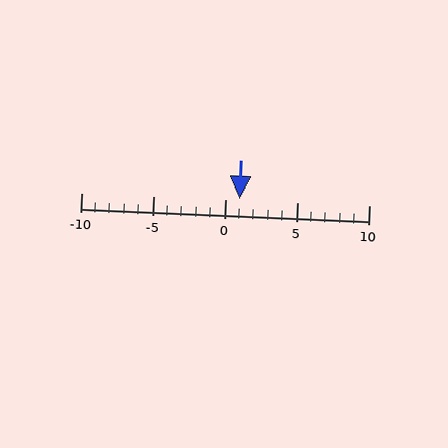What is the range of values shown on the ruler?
The ruler shows values from -10 to 10.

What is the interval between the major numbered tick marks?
The major tick marks are spaced 5 units apart.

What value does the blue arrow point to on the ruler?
The blue arrow points to approximately 1.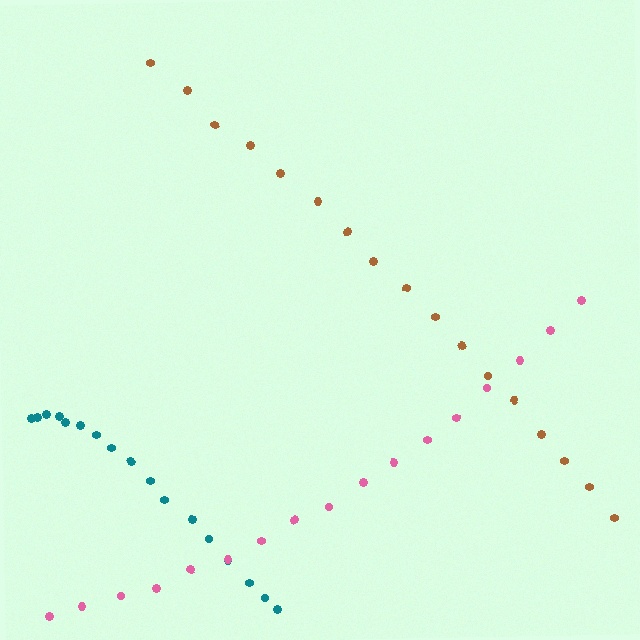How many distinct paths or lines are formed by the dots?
There are 3 distinct paths.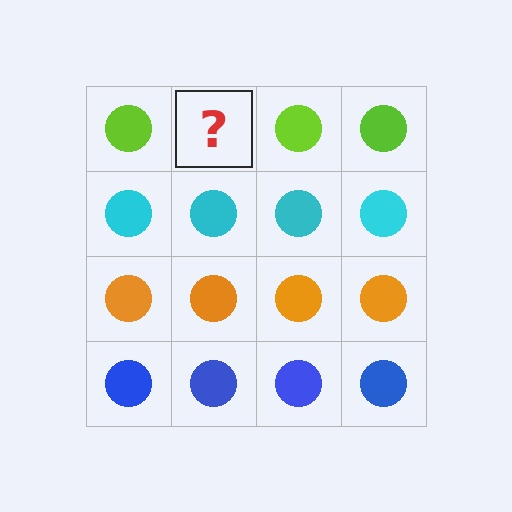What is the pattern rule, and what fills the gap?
The rule is that each row has a consistent color. The gap should be filled with a lime circle.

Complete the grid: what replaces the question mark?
The question mark should be replaced with a lime circle.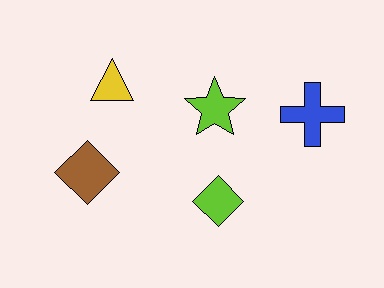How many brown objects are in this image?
There is 1 brown object.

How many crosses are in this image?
There is 1 cross.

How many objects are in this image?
There are 5 objects.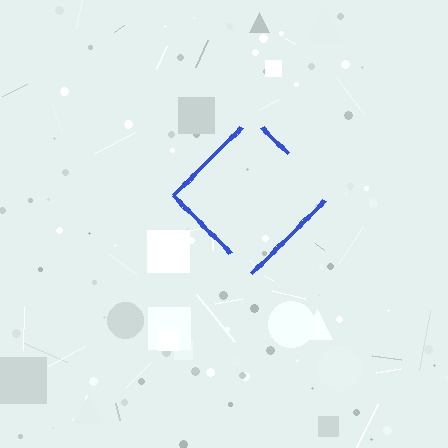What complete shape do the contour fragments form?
The contour fragments form a diamond.